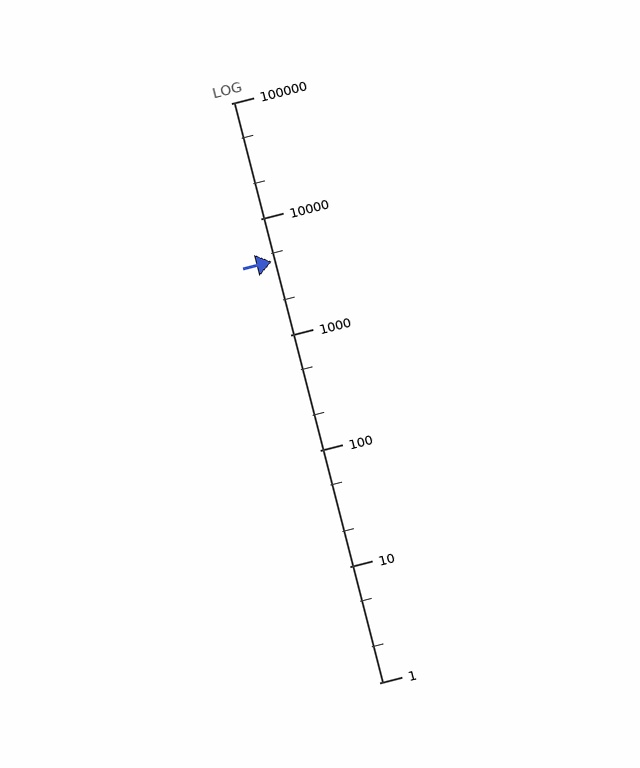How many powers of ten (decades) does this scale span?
The scale spans 5 decades, from 1 to 100000.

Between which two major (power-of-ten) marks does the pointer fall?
The pointer is between 1000 and 10000.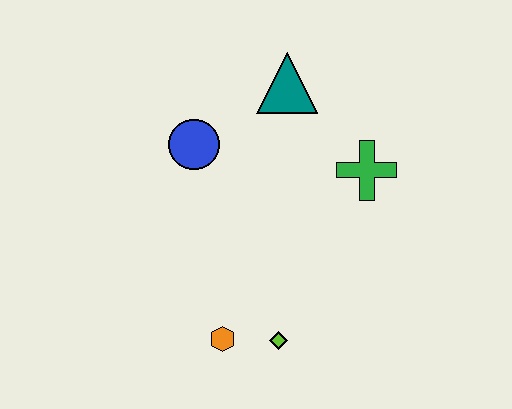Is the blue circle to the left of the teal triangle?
Yes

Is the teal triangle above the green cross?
Yes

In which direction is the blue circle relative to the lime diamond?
The blue circle is above the lime diamond.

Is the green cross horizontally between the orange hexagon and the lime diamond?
No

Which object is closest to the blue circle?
The teal triangle is closest to the blue circle.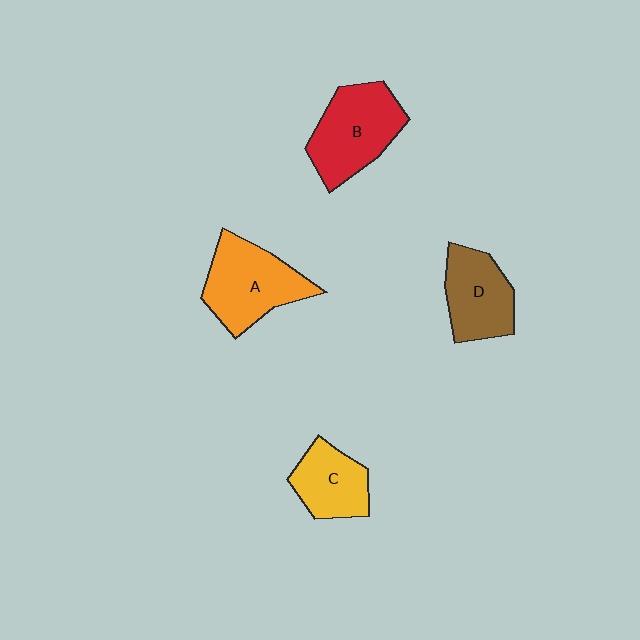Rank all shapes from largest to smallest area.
From largest to smallest: B (red), A (orange), D (brown), C (yellow).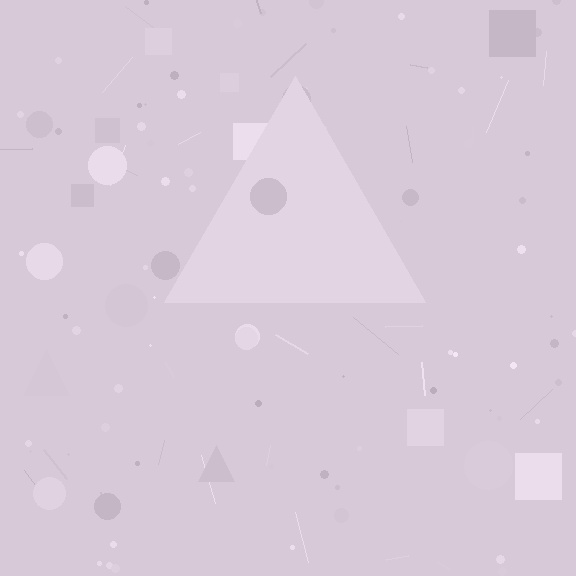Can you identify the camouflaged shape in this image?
The camouflaged shape is a triangle.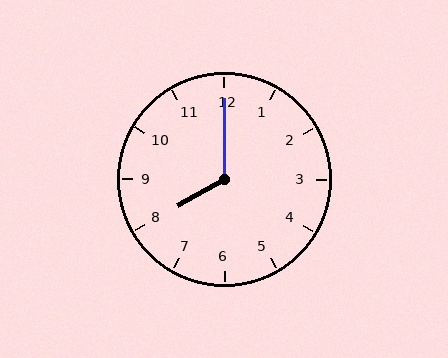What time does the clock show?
8:00.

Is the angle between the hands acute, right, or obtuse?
It is obtuse.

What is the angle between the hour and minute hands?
Approximately 120 degrees.